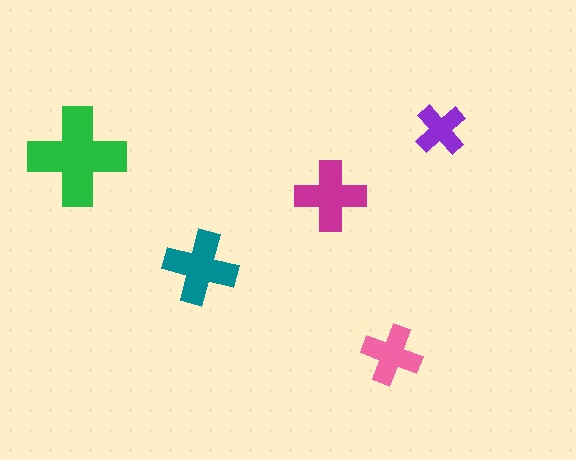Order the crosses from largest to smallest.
the green one, the teal one, the magenta one, the pink one, the purple one.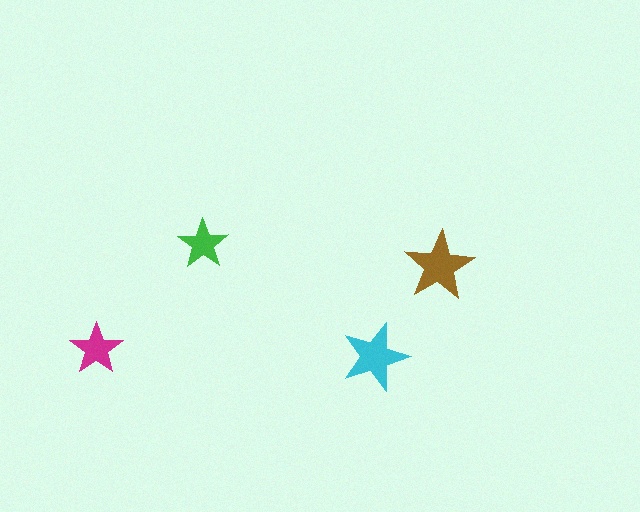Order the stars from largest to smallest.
the brown one, the cyan one, the magenta one, the green one.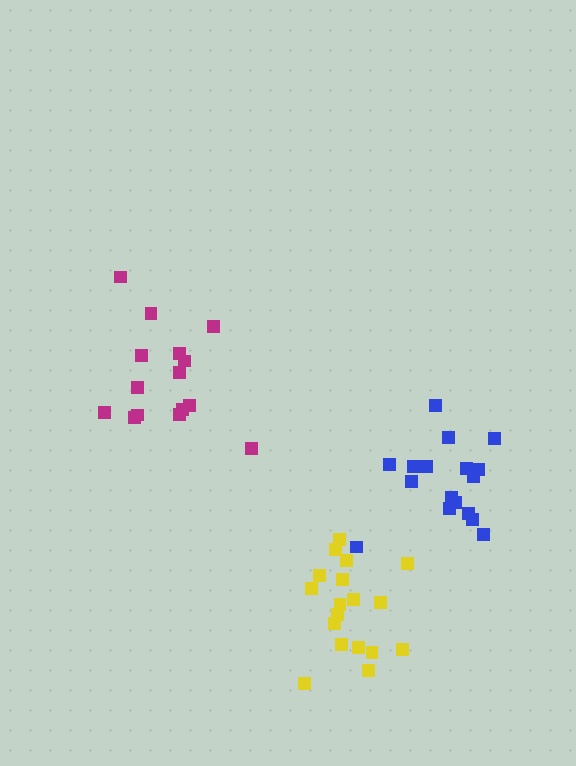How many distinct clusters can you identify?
There are 3 distinct clusters.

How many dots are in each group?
Group 1: 15 dots, Group 2: 18 dots, Group 3: 17 dots (50 total).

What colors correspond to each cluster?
The clusters are colored: magenta, yellow, blue.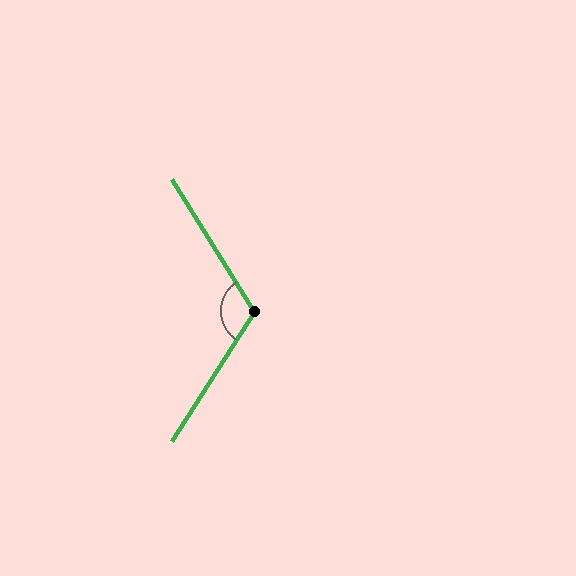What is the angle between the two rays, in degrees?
Approximately 116 degrees.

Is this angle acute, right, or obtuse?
It is obtuse.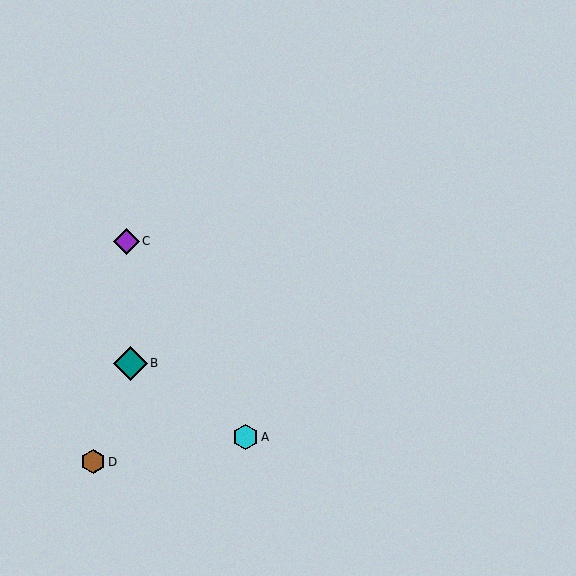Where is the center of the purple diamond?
The center of the purple diamond is at (126, 241).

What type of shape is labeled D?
Shape D is a brown hexagon.